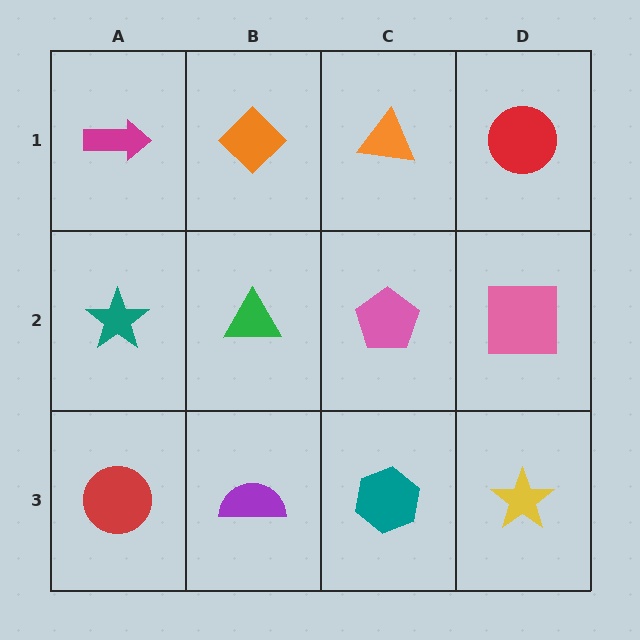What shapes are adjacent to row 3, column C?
A pink pentagon (row 2, column C), a purple semicircle (row 3, column B), a yellow star (row 3, column D).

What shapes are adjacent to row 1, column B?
A green triangle (row 2, column B), a magenta arrow (row 1, column A), an orange triangle (row 1, column C).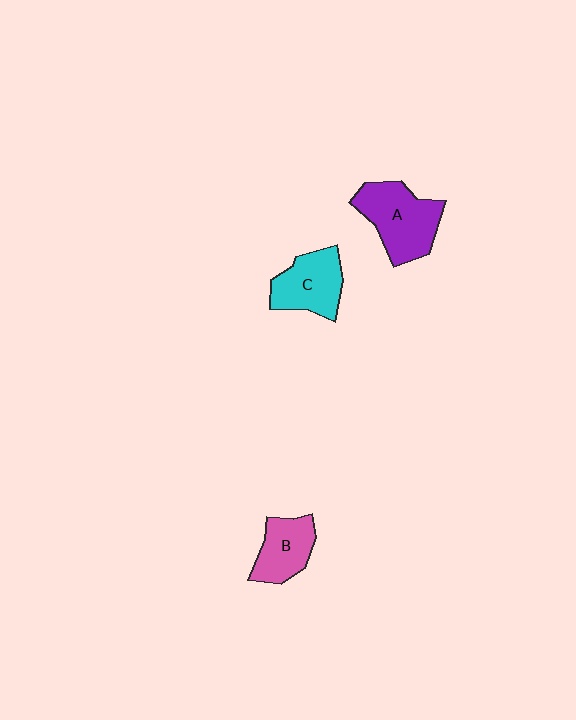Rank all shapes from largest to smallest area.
From largest to smallest: A (purple), C (cyan), B (pink).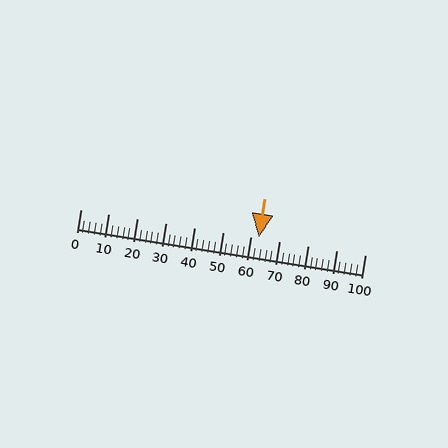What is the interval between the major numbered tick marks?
The major tick marks are spaced 10 units apart.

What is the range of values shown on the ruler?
The ruler shows values from 0 to 100.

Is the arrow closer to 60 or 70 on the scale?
The arrow is closer to 60.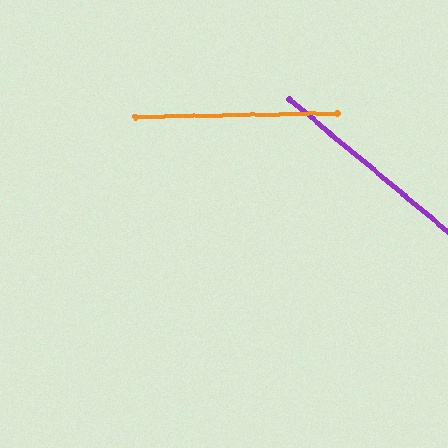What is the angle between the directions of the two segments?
Approximately 41 degrees.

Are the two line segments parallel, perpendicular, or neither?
Neither parallel nor perpendicular — they differ by about 41°.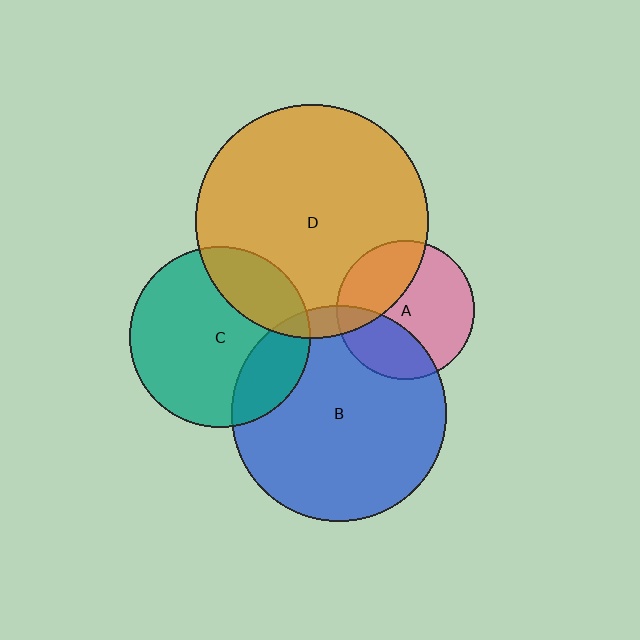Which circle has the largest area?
Circle D (orange).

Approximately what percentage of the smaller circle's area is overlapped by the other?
Approximately 25%.